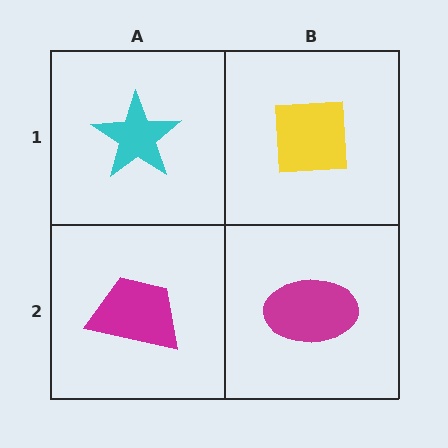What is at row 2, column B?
A magenta ellipse.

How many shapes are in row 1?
2 shapes.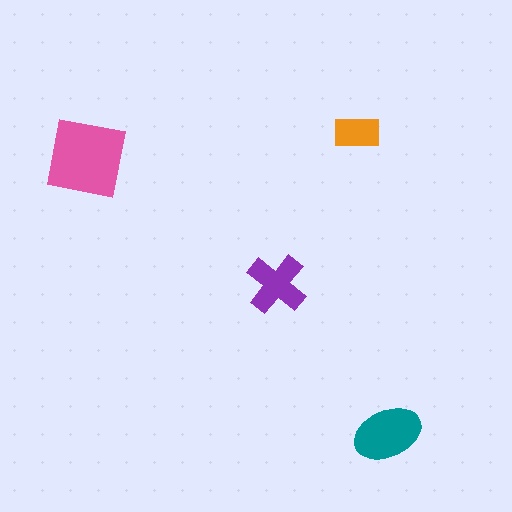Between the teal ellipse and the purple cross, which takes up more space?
The teal ellipse.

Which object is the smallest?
The orange rectangle.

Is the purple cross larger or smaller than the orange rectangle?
Larger.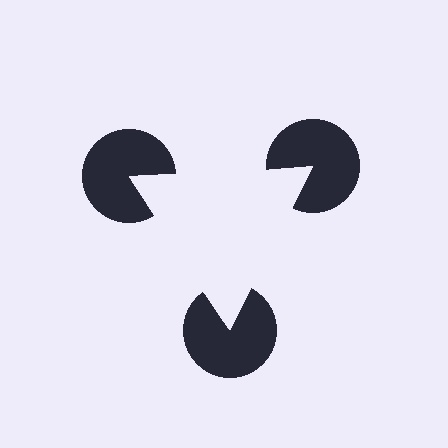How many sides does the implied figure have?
3 sides.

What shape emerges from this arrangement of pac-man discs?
An illusory triangle — its edges are inferred from the aligned wedge cuts in the pac-man discs, not physically drawn.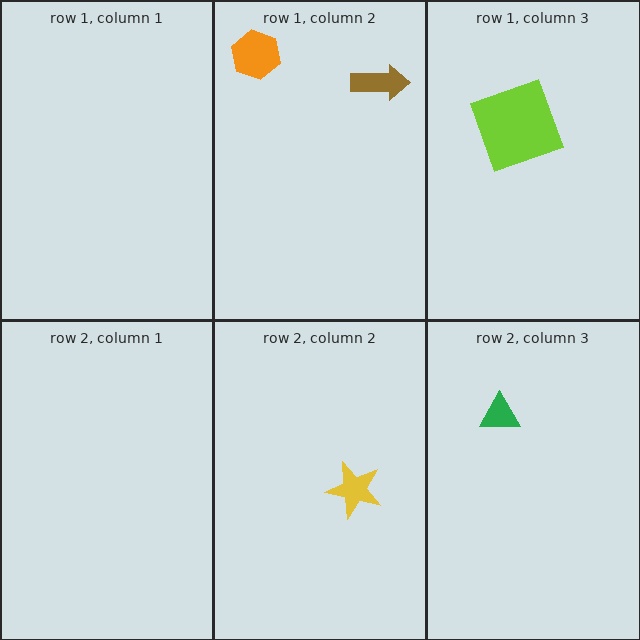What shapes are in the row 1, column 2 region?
The brown arrow, the orange hexagon.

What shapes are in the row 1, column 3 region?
The lime square.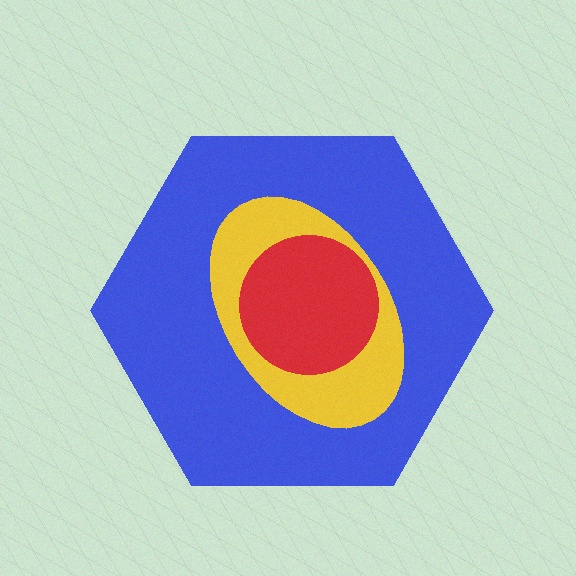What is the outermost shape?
The blue hexagon.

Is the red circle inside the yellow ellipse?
Yes.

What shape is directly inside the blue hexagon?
The yellow ellipse.